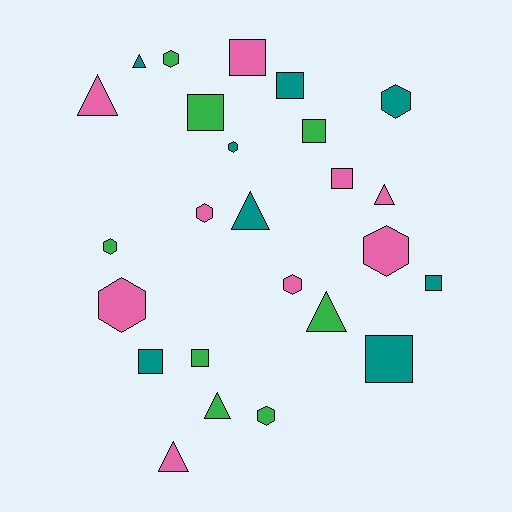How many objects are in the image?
There are 25 objects.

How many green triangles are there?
There are 2 green triangles.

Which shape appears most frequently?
Hexagon, with 9 objects.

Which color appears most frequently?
Pink, with 9 objects.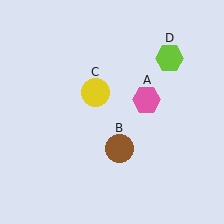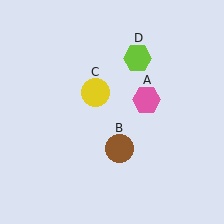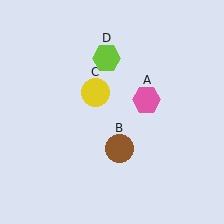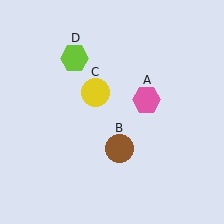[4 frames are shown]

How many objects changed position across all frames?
1 object changed position: lime hexagon (object D).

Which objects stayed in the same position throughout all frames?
Pink hexagon (object A) and brown circle (object B) and yellow circle (object C) remained stationary.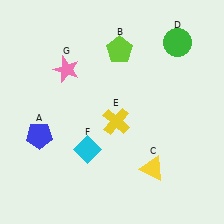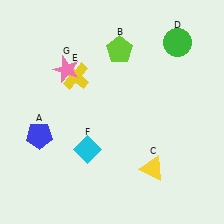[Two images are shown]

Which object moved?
The yellow cross (E) moved up.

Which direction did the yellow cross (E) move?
The yellow cross (E) moved up.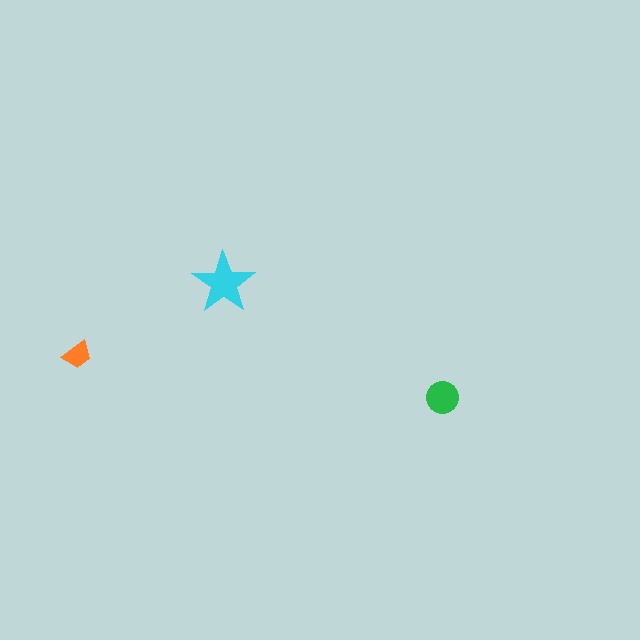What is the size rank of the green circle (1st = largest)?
2nd.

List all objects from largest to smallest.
The cyan star, the green circle, the orange trapezoid.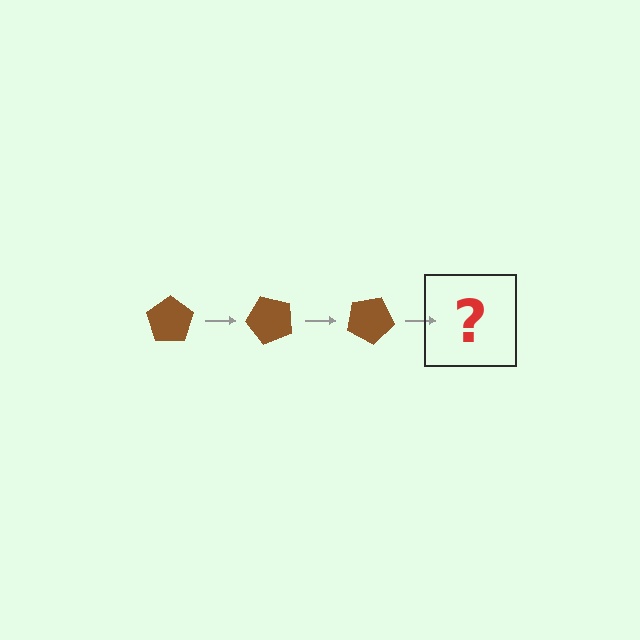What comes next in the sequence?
The next element should be a brown pentagon rotated 150 degrees.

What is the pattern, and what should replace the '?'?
The pattern is that the pentagon rotates 50 degrees each step. The '?' should be a brown pentagon rotated 150 degrees.